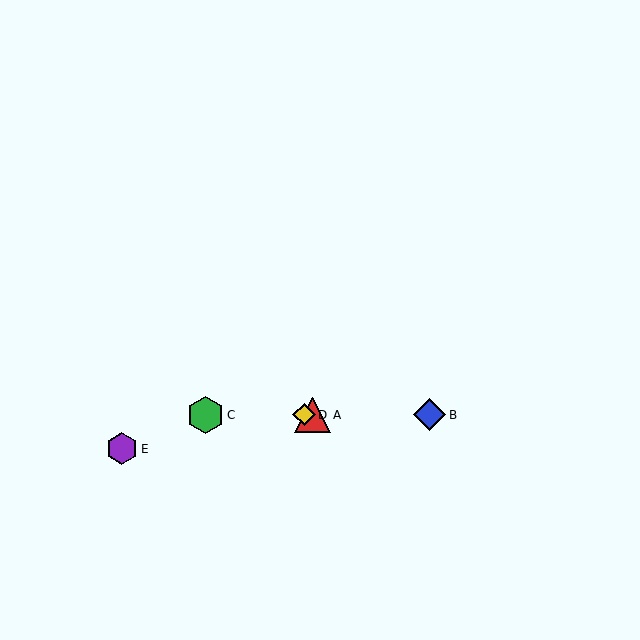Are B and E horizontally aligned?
No, B is at y≈415 and E is at y≈449.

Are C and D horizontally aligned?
Yes, both are at y≈415.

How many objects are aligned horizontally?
4 objects (A, B, C, D) are aligned horizontally.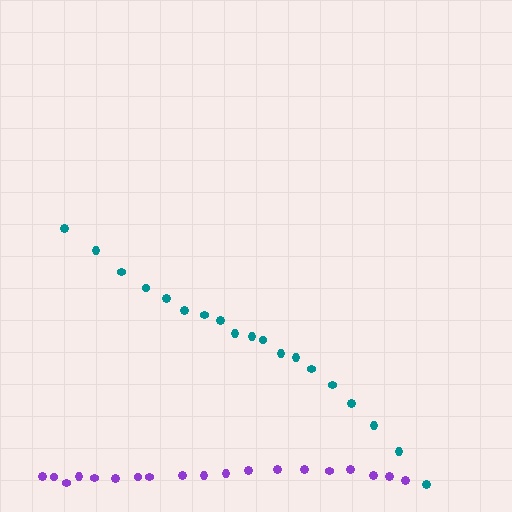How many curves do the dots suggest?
There are 2 distinct paths.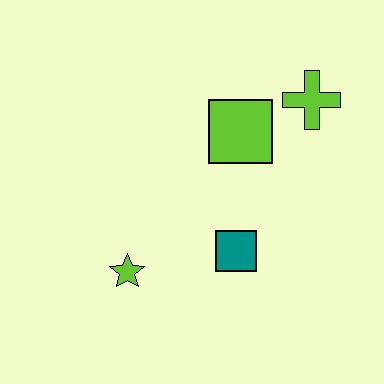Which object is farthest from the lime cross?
The lime star is farthest from the lime cross.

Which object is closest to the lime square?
The lime cross is closest to the lime square.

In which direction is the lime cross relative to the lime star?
The lime cross is to the right of the lime star.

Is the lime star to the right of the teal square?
No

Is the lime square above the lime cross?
No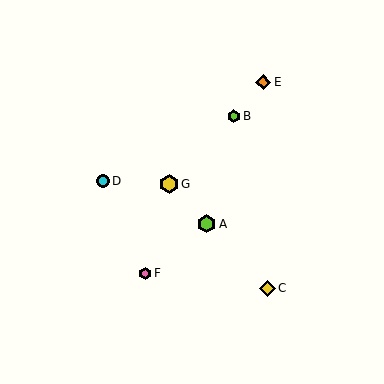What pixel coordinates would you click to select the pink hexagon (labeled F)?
Click at (145, 273) to select the pink hexagon F.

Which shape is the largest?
The yellow hexagon (labeled G) is the largest.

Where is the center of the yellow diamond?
The center of the yellow diamond is at (267, 288).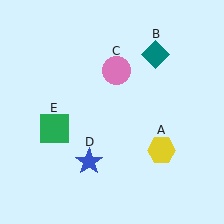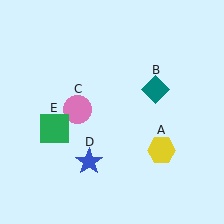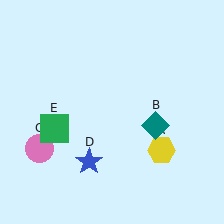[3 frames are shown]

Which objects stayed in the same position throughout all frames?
Yellow hexagon (object A) and blue star (object D) and green square (object E) remained stationary.